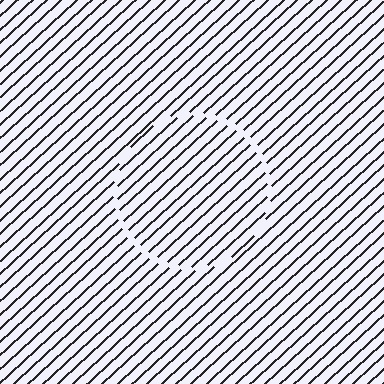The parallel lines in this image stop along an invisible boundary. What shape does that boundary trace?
An illusory circle. The interior of the shape contains the same grating, shifted by half a period — the contour is defined by the phase discontinuity where line-ends from the inner and outer gratings abut.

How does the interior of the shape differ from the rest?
The interior of the shape contains the same grating, shifted by half a period — the contour is defined by the phase discontinuity where line-ends from the inner and outer gratings abut.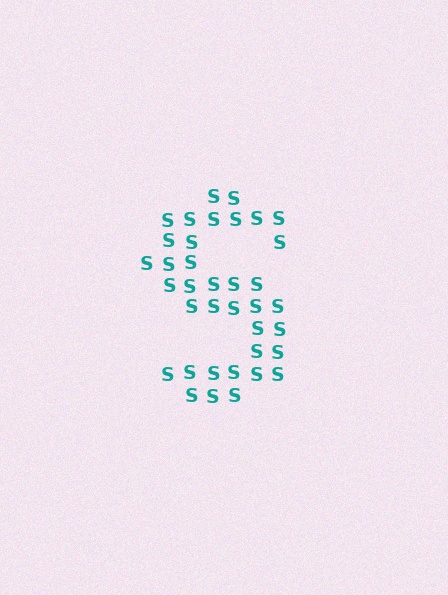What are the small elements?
The small elements are letter S's.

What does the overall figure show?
The overall figure shows the letter S.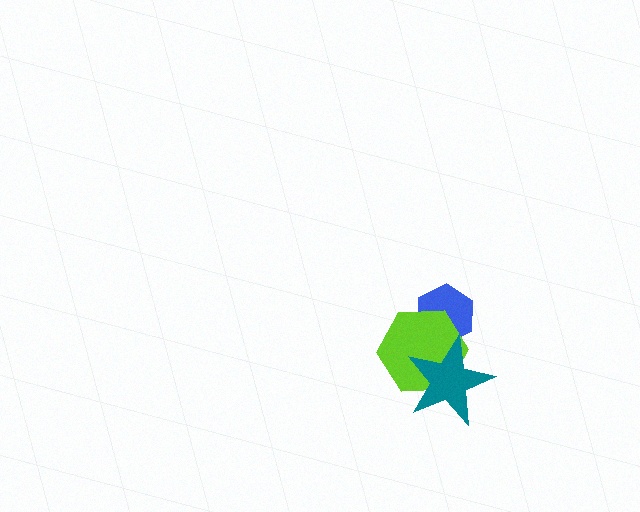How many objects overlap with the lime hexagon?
2 objects overlap with the lime hexagon.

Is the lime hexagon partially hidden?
Yes, it is partially covered by another shape.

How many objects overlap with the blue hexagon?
2 objects overlap with the blue hexagon.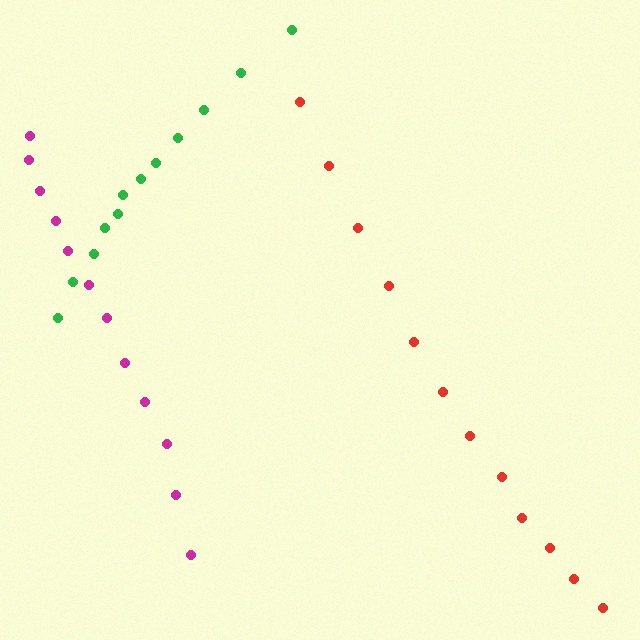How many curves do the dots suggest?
There are 3 distinct paths.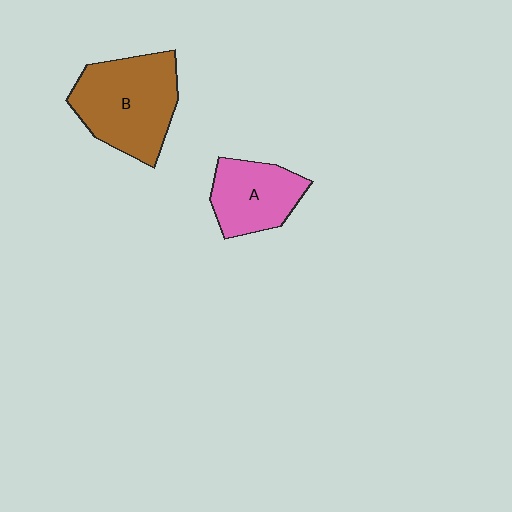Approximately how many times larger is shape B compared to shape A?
Approximately 1.5 times.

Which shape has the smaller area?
Shape A (pink).